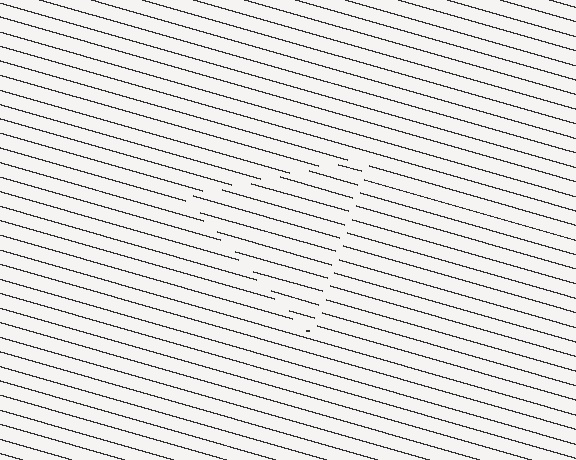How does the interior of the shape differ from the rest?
The interior of the shape contains the same grating, shifted by half a period — the contour is defined by the phase discontinuity where line-ends from the inner and outer gratings abut.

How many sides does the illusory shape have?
3 sides — the line-ends trace a triangle.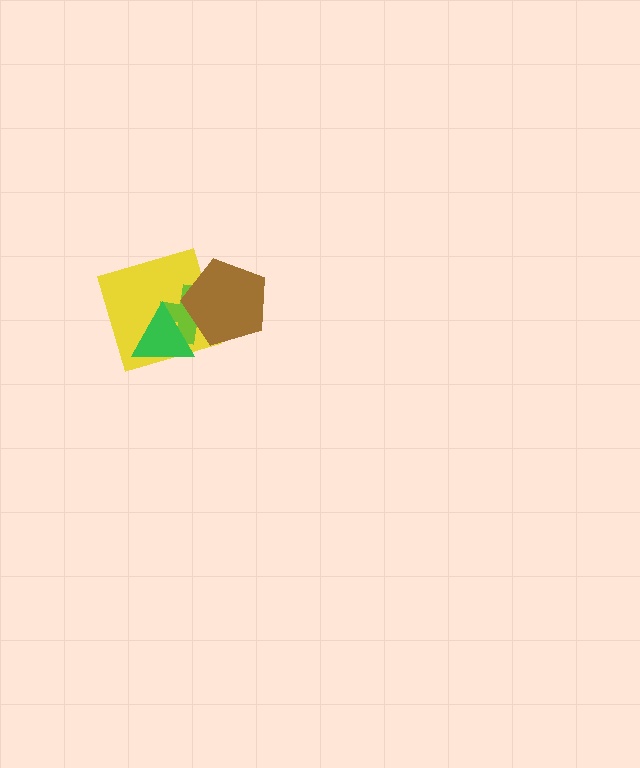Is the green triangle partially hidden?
Yes, it is partially covered by another shape.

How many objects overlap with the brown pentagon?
3 objects overlap with the brown pentagon.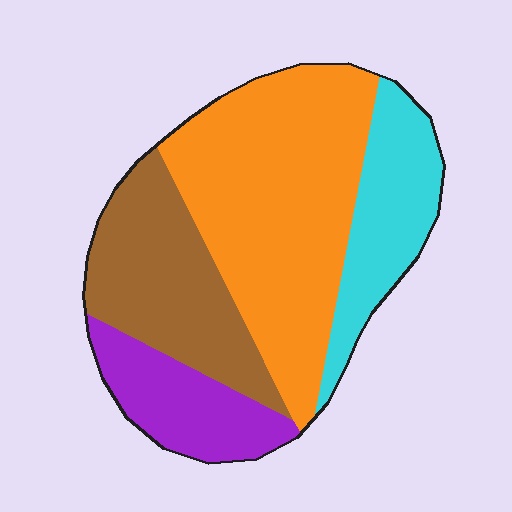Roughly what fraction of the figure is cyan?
Cyan takes up between a sixth and a third of the figure.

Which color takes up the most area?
Orange, at roughly 45%.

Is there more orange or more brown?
Orange.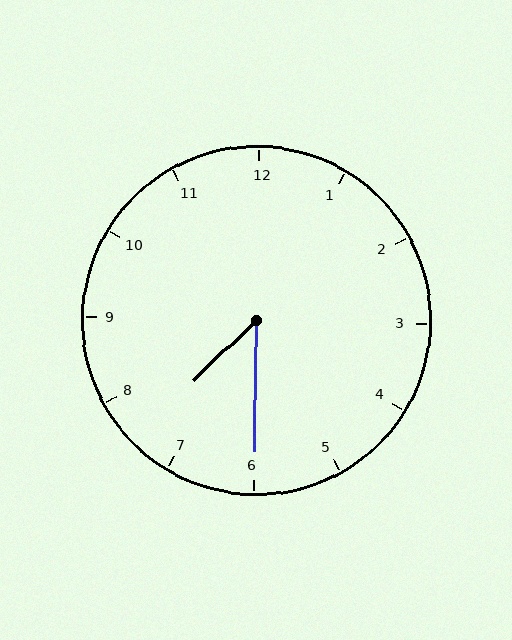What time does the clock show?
7:30.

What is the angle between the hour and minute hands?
Approximately 45 degrees.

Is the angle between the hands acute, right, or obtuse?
It is acute.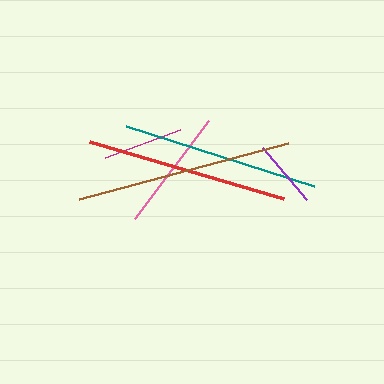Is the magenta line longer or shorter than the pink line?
The pink line is longer than the magenta line.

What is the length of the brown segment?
The brown segment is approximately 217 pixels long.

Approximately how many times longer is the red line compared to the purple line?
The red line is approximately 2.9 times the length of the purple line.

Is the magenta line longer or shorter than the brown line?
The brown line is longer than the magenta line.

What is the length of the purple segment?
The purple segment is approximately 69 pixels long.